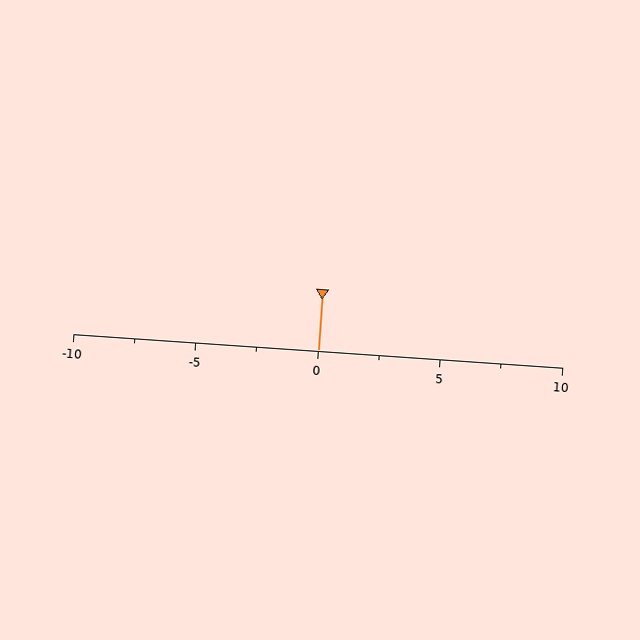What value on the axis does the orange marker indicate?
The marker indicates approximately 0.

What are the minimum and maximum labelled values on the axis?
The axis runs from -10 to 10.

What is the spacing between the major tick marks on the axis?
The major ticks are spaced 5 apart.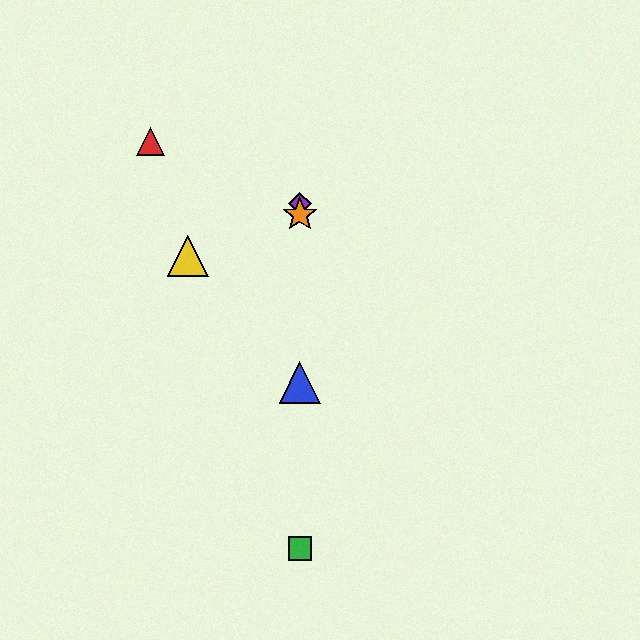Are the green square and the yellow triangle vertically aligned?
No, the green square is at x≈300 and the yellow triangle is at x≈188.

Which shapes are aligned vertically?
The blue triangle, the green square, the purple diamond, the orange star are aligned vertically.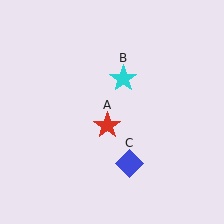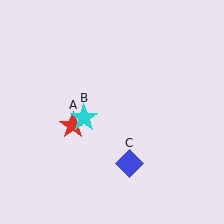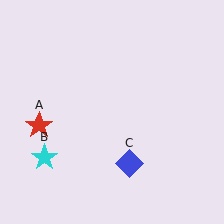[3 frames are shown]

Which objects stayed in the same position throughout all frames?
Blue diamond (object C) remained stationary.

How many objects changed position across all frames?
2 objects changed position: red star (object A), cyan star (object B).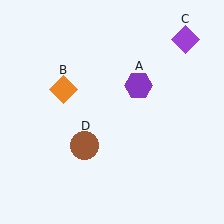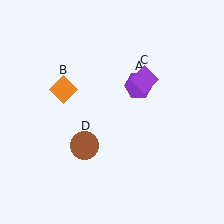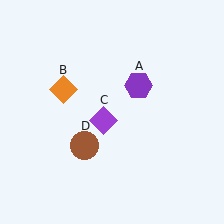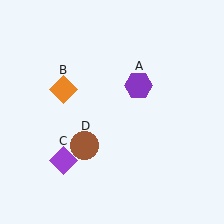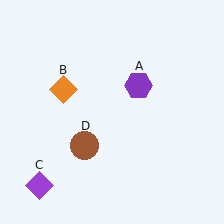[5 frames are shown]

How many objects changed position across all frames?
1 object changed position: purple diamond (object C).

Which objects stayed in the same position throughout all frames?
Purple hexagon (object A) and orange diamond (object B) and brown circle (object D) remained stationary.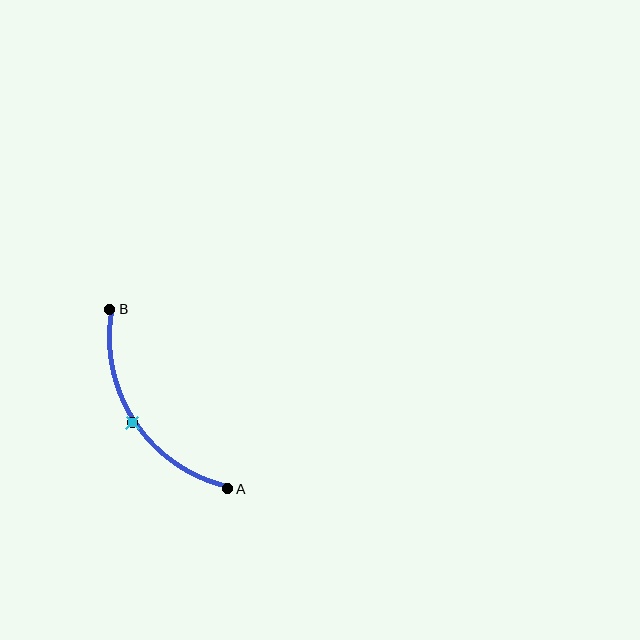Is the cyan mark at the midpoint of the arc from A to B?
Yes. The cyan mark lies on the arc at equal arc-length from both A and B — it is the arc midpoint.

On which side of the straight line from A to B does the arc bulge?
The arc bulges to the left of the straight line connecting A and B.